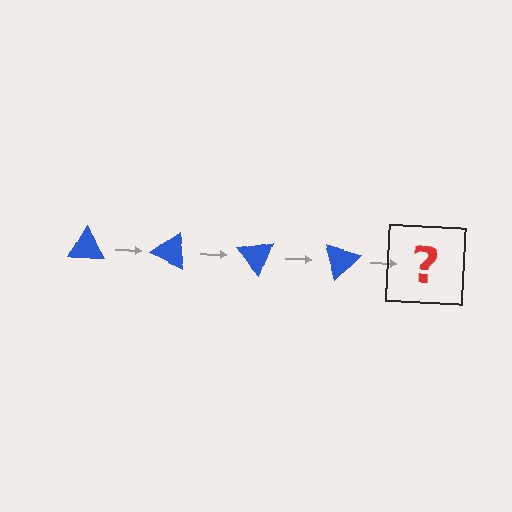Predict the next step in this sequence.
The next step is a blue triangle rotated 100 degrees.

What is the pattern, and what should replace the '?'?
The pattern is that the triangle rotates 25 degrees each step. The '?' should be a blue triangle rotated 100 degrees.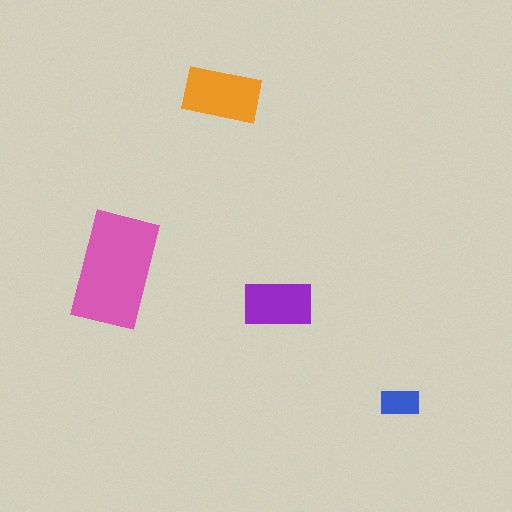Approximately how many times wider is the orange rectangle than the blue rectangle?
About 2 times wider.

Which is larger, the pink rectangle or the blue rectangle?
The pink one.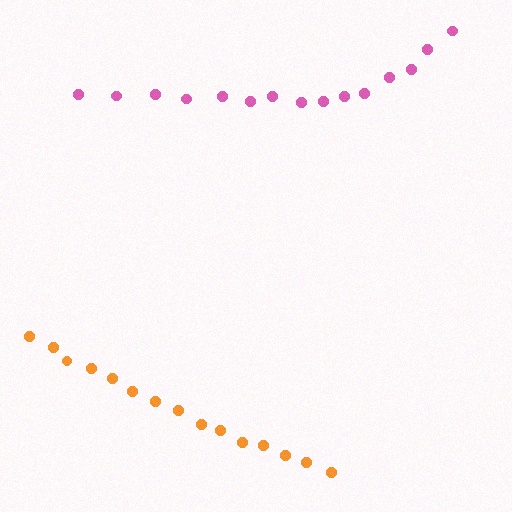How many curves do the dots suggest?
There are 2 distinct paths.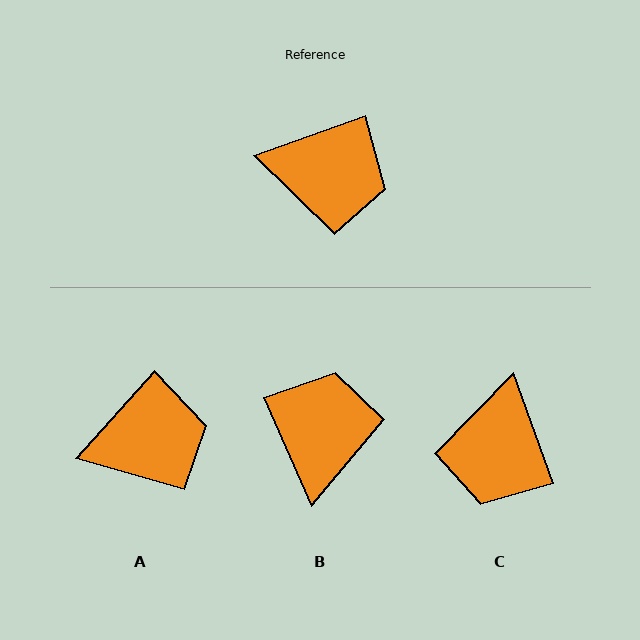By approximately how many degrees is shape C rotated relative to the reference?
Approximately 89 degrees clockwise.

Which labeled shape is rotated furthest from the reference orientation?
B, about 94 degrees away.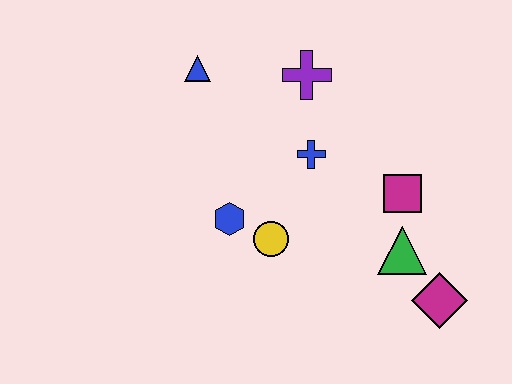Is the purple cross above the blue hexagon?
Yes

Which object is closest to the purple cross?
The blue cross is closest to the purple cross.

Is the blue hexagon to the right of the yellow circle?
No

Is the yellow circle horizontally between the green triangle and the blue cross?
No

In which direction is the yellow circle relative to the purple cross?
The yellow circle is below the purple cross.